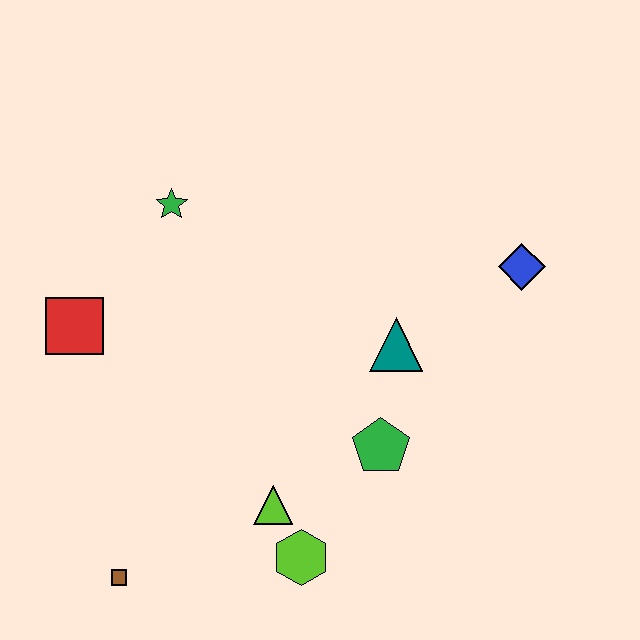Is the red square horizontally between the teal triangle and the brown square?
No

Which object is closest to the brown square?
The lime triangle is closest to the brown square.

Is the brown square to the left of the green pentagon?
Yes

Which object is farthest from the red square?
The blue diamond is farthest from the red square.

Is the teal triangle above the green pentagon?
Yes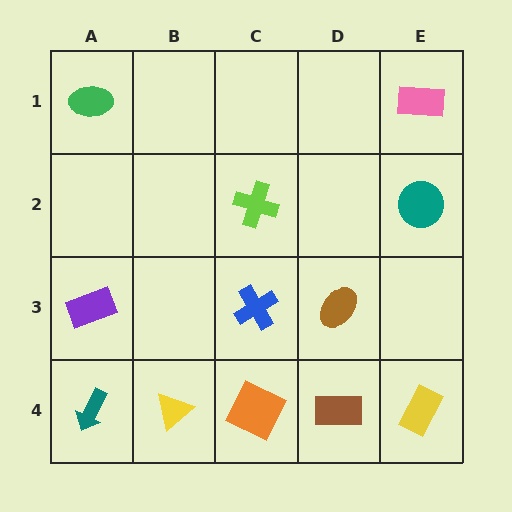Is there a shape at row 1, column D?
No, that cell is empty.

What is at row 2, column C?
A lime cross.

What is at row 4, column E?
A yellow rectangle.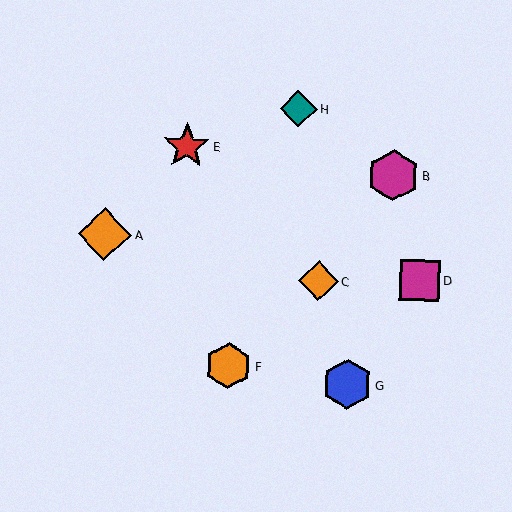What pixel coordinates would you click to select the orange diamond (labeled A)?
Click at (105, 234) to select the orange diamond A.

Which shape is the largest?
The orange diamond (labeled A) is the largest.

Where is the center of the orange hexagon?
The center of the orange hexagon is at (228, 366).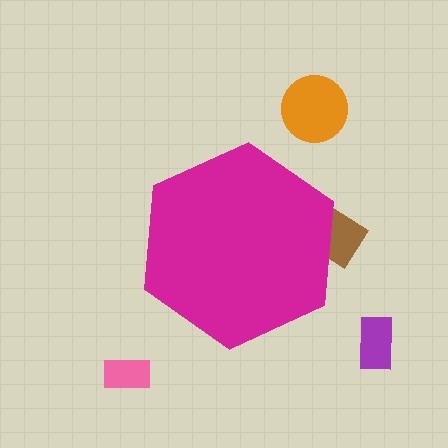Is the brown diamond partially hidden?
Yes, the brown diamond is partially hidden behind the magenta hexagon.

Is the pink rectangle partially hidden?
No, the pink rectangle is fully visible.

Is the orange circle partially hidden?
No, the orange circle is fully visible.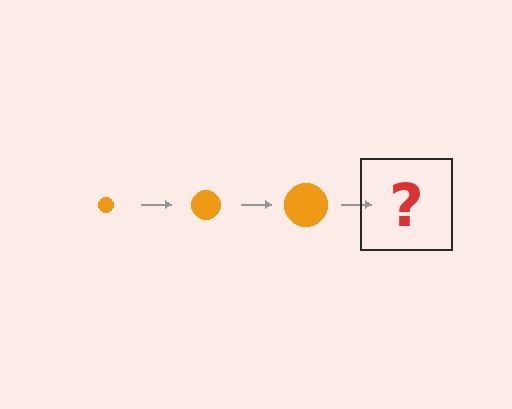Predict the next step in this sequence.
The next step is an orange circle, larger than the previous one.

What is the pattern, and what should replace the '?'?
The pattern is that the circle gets progressively larger each step. The '?' should be an orange circle, larger than the previous one.